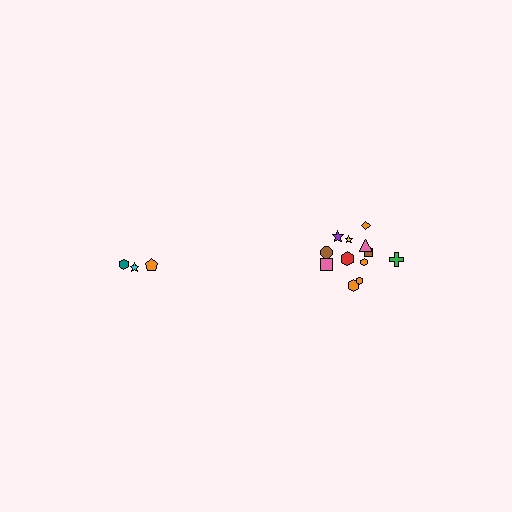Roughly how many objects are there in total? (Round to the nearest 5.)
Roughly 15 objects in total.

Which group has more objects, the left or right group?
The right group.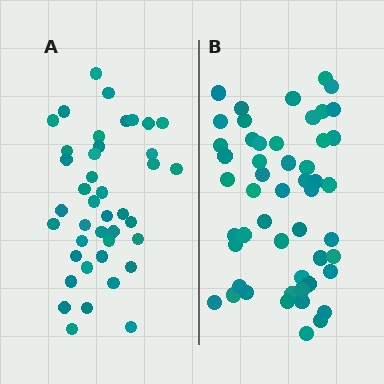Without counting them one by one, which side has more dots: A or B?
Region B (the right region) has more dots.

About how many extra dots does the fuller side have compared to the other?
Region B has roughly 10 or so more dots than region A.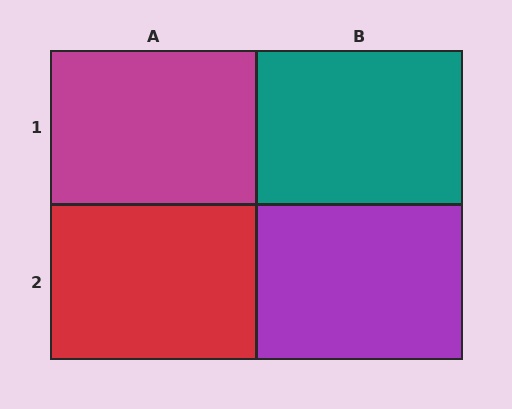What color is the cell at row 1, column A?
Magenta.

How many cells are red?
1 cell is red.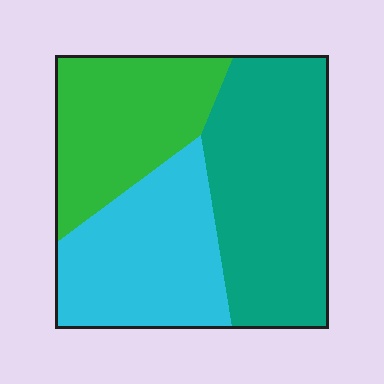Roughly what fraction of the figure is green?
Green takes up between a quarter and a half of the figure.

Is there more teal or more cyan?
Teal.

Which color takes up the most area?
Teal, at roughly 40%.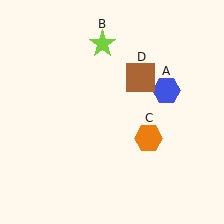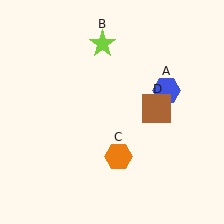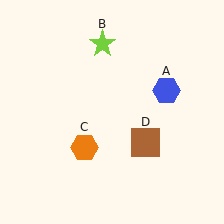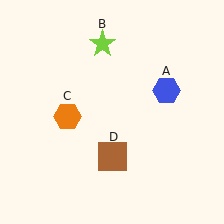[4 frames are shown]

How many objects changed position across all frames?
2 objects changed position: orange hexagon (object C), brown square (object D).